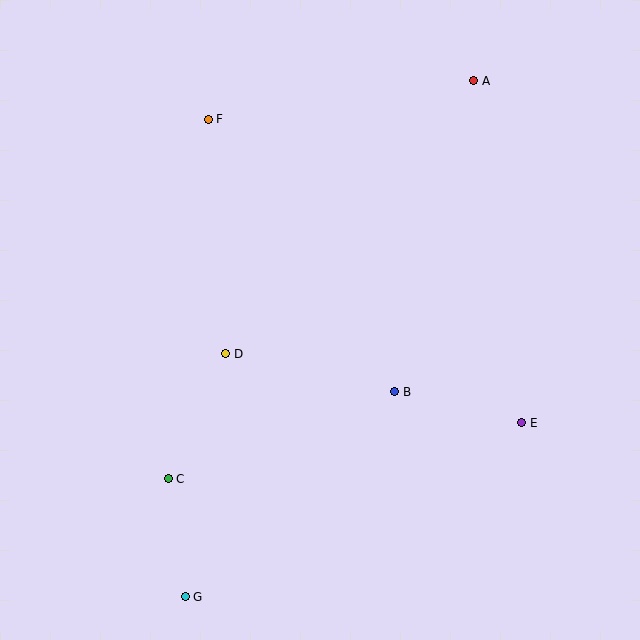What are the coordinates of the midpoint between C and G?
The midpoint between C and G is at (177, 538).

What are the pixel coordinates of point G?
Point G is at (185, 597).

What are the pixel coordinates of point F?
Point F is at (208, 119).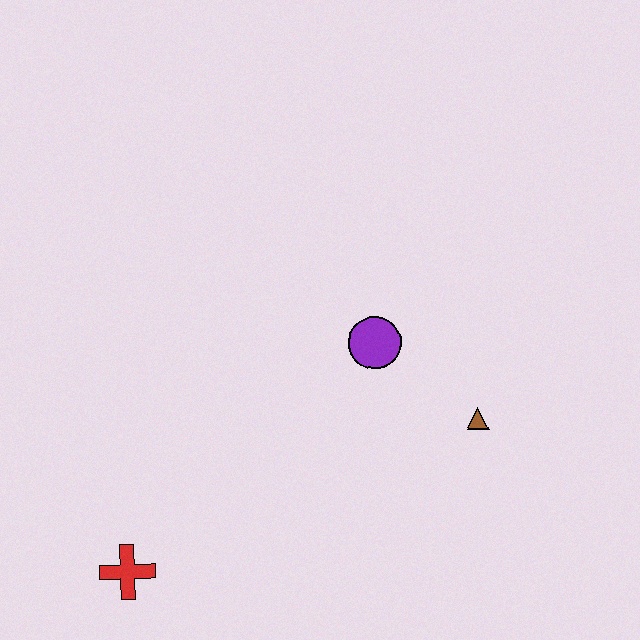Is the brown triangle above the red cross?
Yes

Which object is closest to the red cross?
The purple circle is closest to the red cross.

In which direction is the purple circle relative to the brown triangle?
The purple circle is to the left of the brown triangle.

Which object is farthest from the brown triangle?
The red cross is farthest from the brown triangle.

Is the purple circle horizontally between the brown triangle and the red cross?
Yes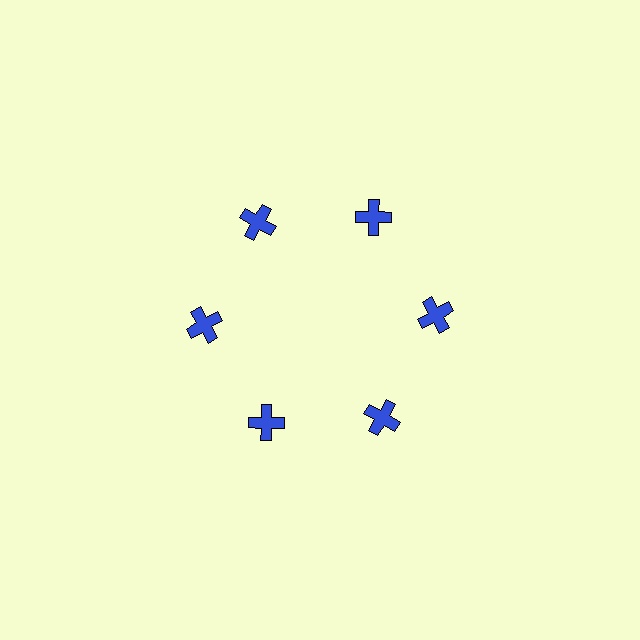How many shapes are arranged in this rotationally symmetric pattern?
There are 6 shapes, arranged in 6 groups of 1.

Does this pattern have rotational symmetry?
Yes, this pattern has 6-fold rotational symmetry. It looks the same after rotating 60 degrees around the center.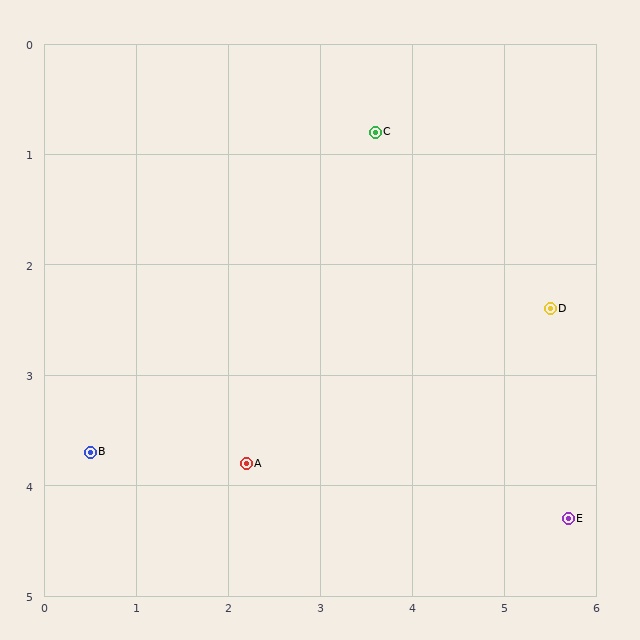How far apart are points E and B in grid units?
Points E and B are about 5.2 grid units apart.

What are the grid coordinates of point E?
Point E is at approximately (5.7, 4.3).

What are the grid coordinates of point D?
Point D is at approximately (5.5, 2.4).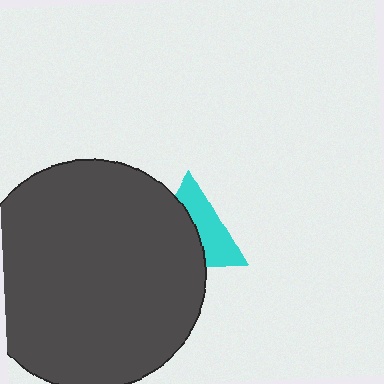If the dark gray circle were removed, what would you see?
You would see the complete cyan triangle.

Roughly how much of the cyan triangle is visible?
About half of it is visible (roughly 47%).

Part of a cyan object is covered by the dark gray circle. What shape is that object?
It is a triangle.